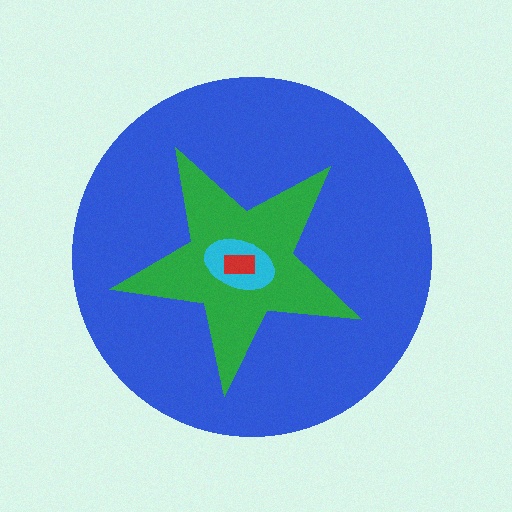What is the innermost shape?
The red rectangle.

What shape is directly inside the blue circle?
The green star.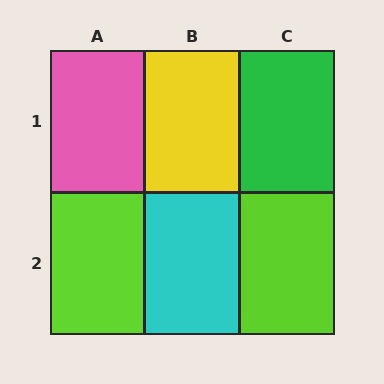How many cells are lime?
2 cells are lime.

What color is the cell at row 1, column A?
Pink.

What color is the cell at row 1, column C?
Green.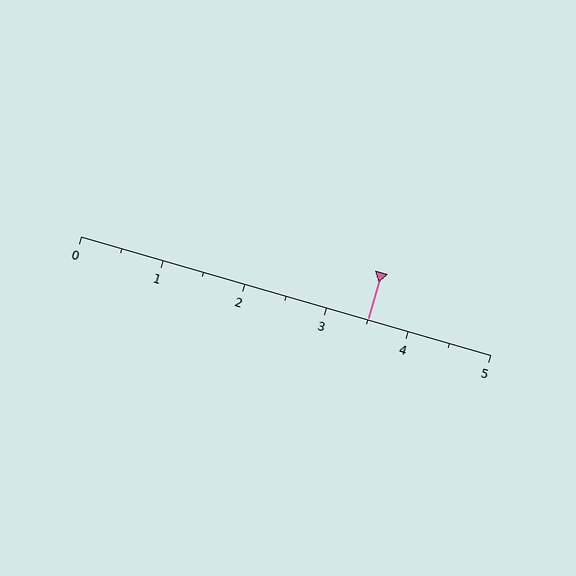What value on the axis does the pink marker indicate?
The marker indicates approximately 3.5.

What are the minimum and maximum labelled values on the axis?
The axis runs from 0 to 5.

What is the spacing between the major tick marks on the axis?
The major ticks are spaced 1 apart.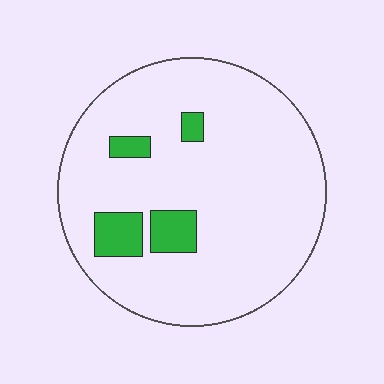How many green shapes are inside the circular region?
4.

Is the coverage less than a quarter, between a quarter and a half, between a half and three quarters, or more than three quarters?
Less than a quarter.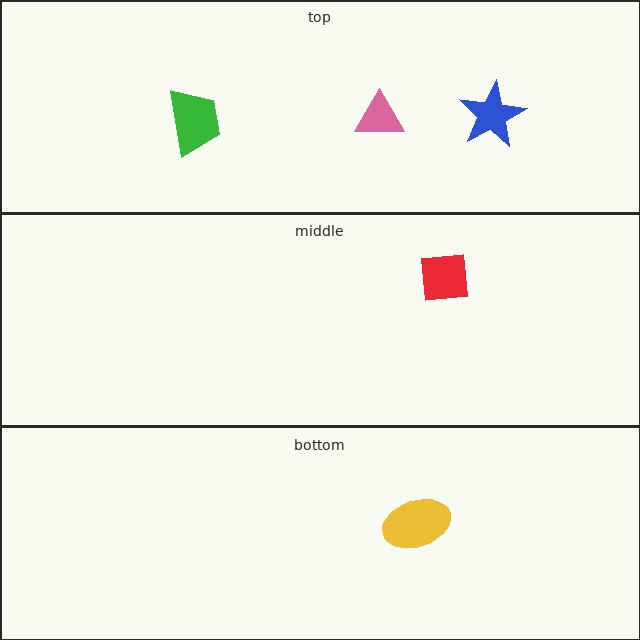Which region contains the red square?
The middle region.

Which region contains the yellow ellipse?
The bottom region.